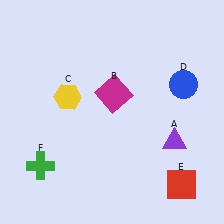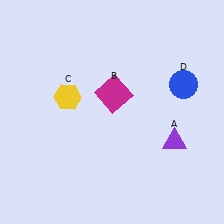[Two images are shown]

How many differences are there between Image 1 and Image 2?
There are 2 differences between the two images.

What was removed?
The green cross (F), the red square (E) were removed in Image 2.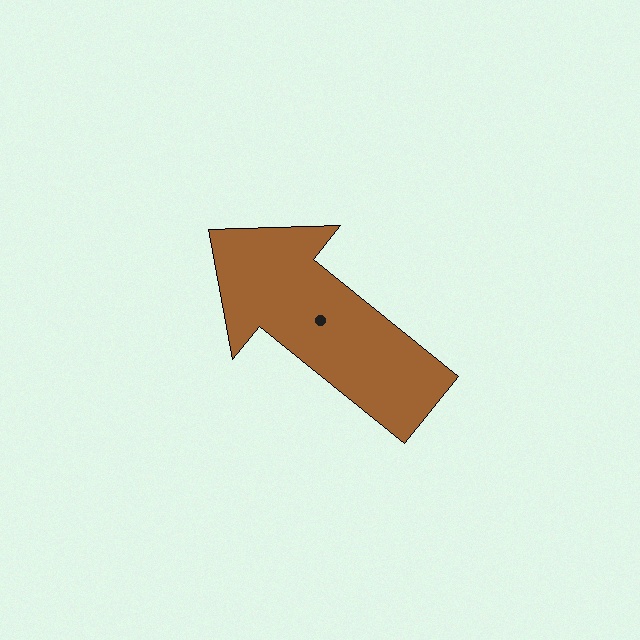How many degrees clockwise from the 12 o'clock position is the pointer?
Approximately 309 degrees.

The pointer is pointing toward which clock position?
Roughly 10 o'clock.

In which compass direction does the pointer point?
Northwest.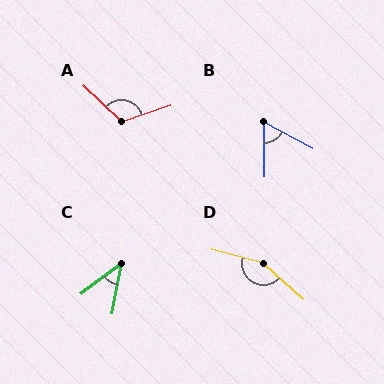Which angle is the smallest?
C, at approximately 42 degrees.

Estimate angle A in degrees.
Approximately 118 degrees.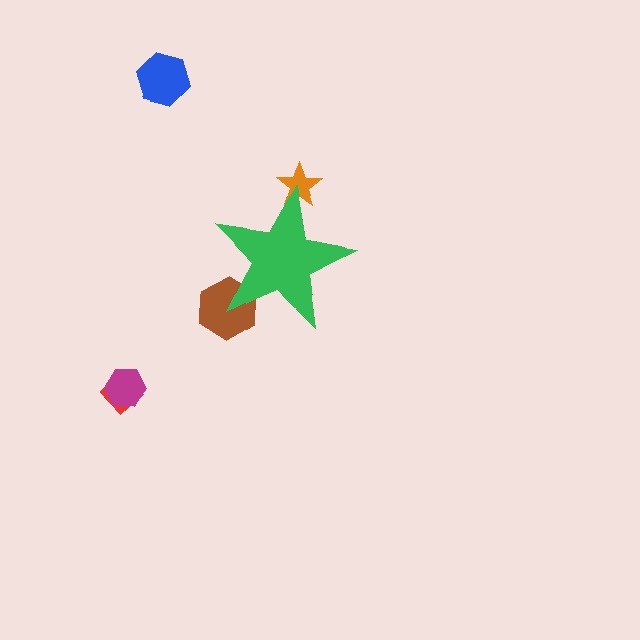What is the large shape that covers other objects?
A green star.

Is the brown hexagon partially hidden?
Yes, the brown hexagon is partially hidden behind the green star.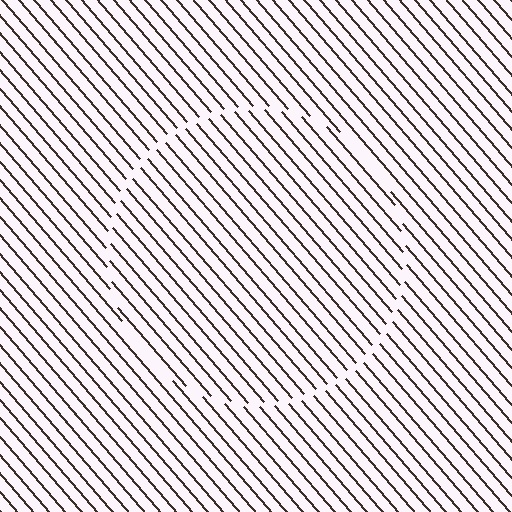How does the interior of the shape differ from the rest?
The interior of the shape contains the same grating, shifted by half a period — the contour is defined by the phase discontinuity where line-ends from the inner and outer gratings abut.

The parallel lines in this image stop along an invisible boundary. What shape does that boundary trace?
An illusory circle. The interior of the shape contains the same grating, shifted by half a period — the contour is defined by the phase discontinuity where line-ends from the inner and outer gratings abut.